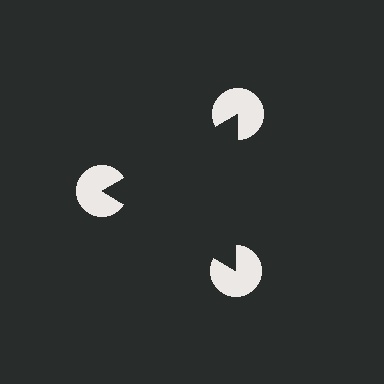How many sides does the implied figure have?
3 sides.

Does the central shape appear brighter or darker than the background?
It typically appears slightly darker than the background, even though no actual brightness change is drawn.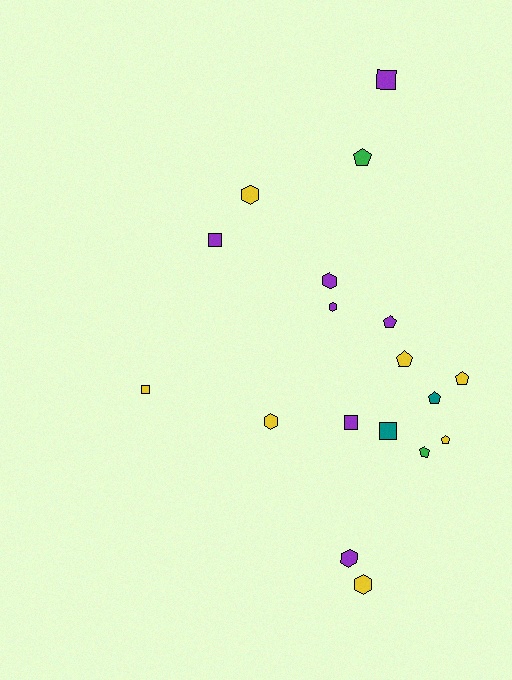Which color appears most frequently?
Purple, with 7 objects.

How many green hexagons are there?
There are no green hexagons.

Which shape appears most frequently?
Pentagon, with 7 objects.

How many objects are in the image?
There are 18 objects.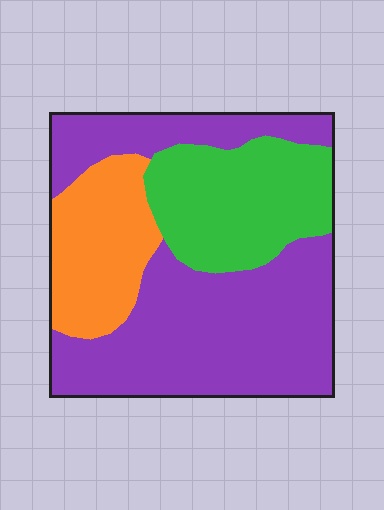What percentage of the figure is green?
Green covers roughly 25% of the figure.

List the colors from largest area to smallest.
From largest to smallest: purple, green, orange.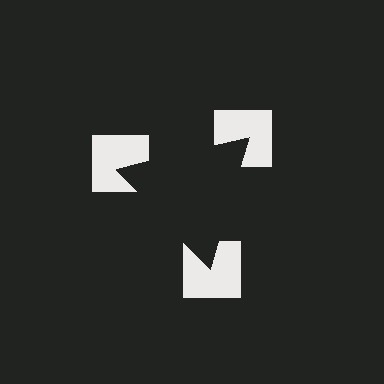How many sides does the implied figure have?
3 sides.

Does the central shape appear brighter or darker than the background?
It typically appears slightly darker than the background, even though no actual brightness change is drawn.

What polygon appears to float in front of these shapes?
An illusory triangle — its edges are inferred from the aligned wedge cuts in the notched squares, not physically drawn.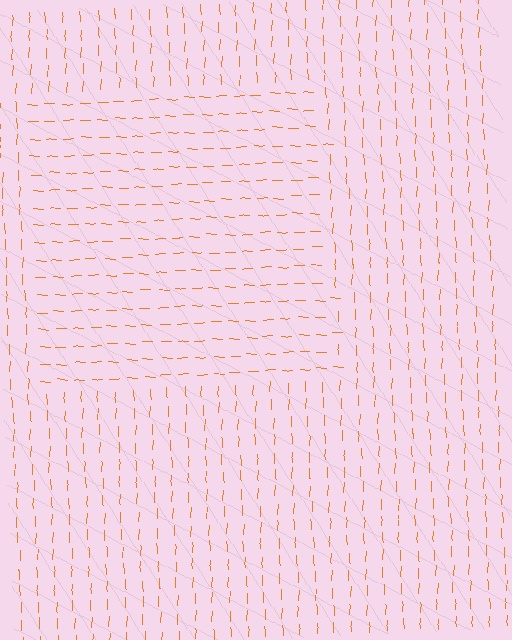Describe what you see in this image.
The image is filled with small orange line segments. A rectangle region in the image has lines oriented differently from the surrounding lines, creating a visible texture boundary.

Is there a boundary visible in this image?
Yes, there is a texture boundary formed by a change in line orientation.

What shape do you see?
I see a rectangle.